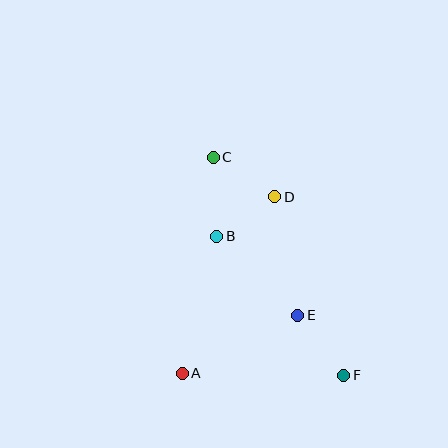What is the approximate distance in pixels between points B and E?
The distance between B and E is approximately 113 pixels.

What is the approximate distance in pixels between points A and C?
The distance between A and C is approximately 218 pixels.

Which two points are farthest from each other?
Points C and F are farthest from each other.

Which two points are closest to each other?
Points B and D are closest to each other.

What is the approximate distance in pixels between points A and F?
The distance between A and F is approximately 161 pixels.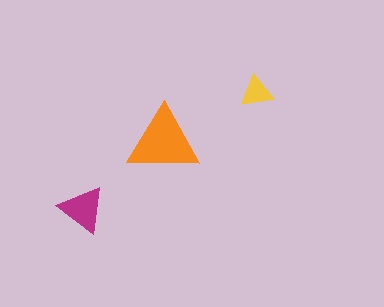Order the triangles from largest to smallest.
the orange one, the magenta one, the yellow one.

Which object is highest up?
The yellow triangle is topmost.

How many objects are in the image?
There are 3 objects in the image.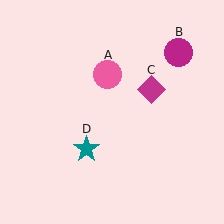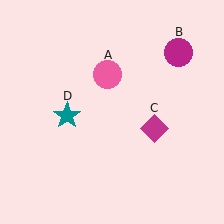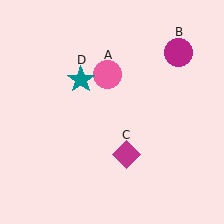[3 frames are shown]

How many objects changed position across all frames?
2 objects changed position: magenta diamond (object C), teal star (object D).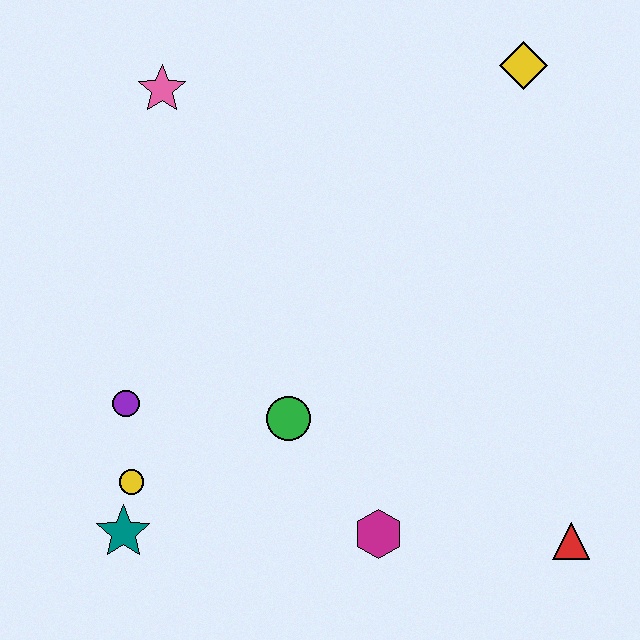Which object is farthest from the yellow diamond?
The teal star is farthest from the yellow diamond.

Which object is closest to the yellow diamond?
The pink star is closest to the yellow diamond.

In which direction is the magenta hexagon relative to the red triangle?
The magenta hexagon is to the left of the red triangle.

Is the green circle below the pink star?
Yes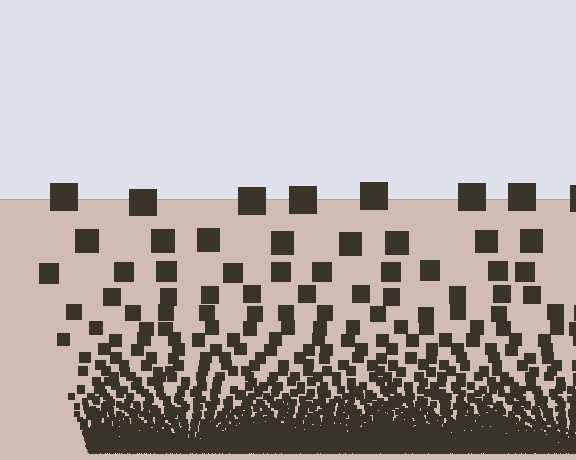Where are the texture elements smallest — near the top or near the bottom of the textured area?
Near the bottom.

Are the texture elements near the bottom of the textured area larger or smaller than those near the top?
Smaller. The gradient is inverted — elements near the bottom are smaller and denser.